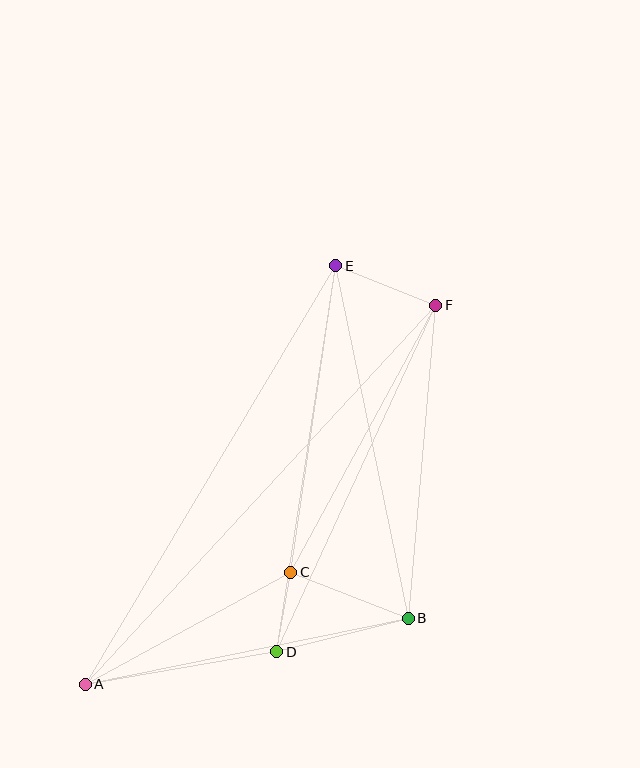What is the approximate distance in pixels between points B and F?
The distance between B and F is approximately 314 pixels.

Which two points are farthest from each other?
Points A and F are farthest from each other.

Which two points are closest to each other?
Points C and D are closest to each other.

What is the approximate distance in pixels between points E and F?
The distance between E and F is approximately 107 pixels.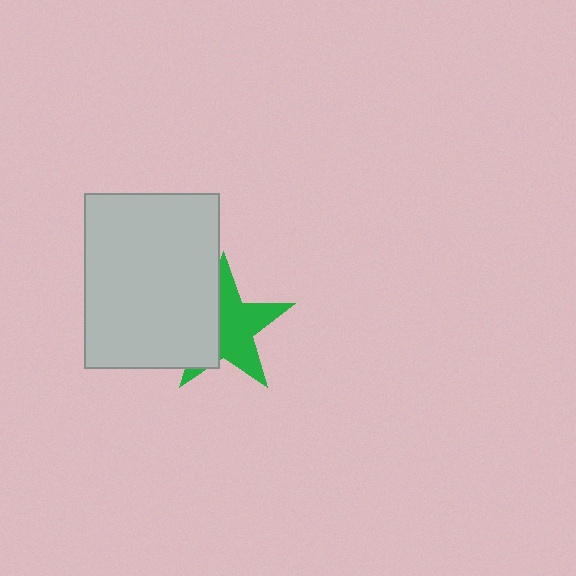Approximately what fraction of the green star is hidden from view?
Roughly 40% of the green star is hidden behind the light gray rectangle.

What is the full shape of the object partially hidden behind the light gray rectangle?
The partially hidden object is a green star.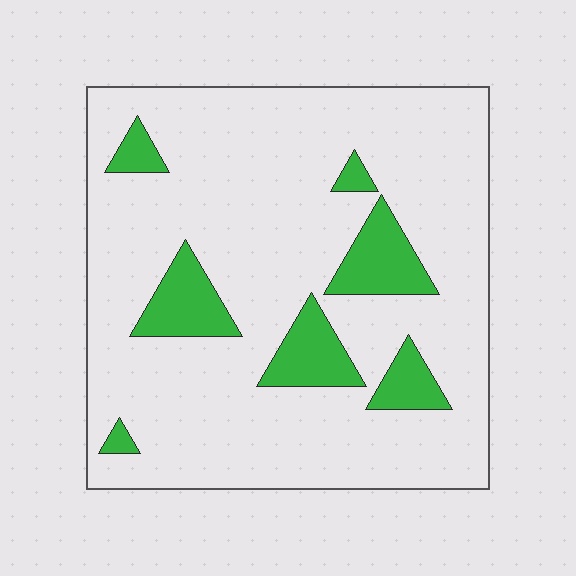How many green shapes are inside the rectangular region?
7.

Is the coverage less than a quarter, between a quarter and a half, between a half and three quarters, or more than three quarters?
Less than a quarter.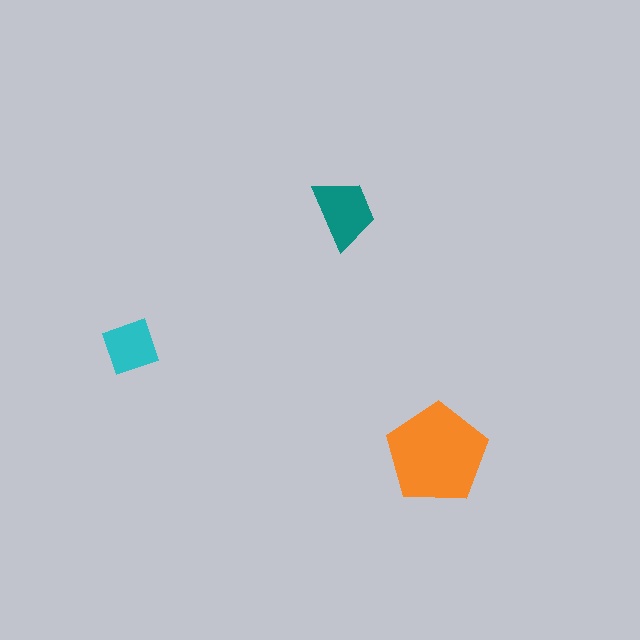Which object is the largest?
The orange pentagon.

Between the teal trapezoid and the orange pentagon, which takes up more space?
The orange pentagon.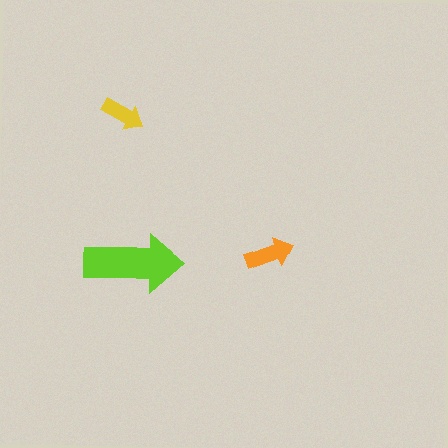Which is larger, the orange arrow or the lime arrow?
The lime one.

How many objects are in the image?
There are 3 objects in the image.